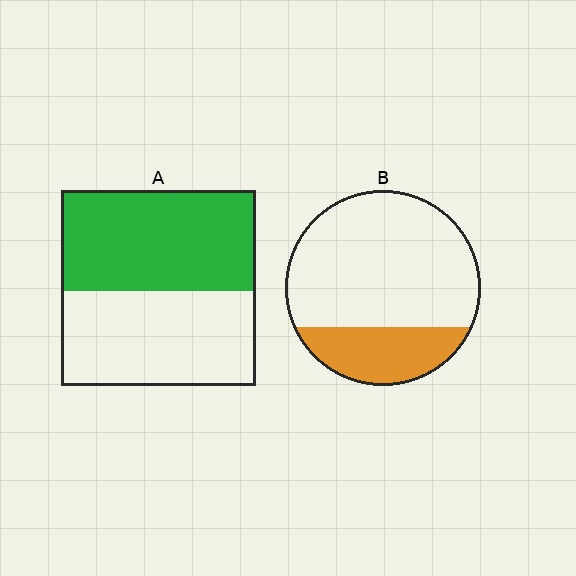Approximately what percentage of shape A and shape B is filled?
A is approximately 50% and B is approximately 25%.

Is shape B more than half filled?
No.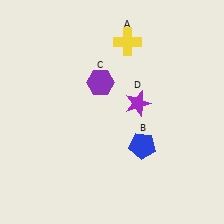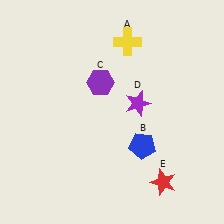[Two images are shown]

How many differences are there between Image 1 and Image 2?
There is 1 difference between the two images.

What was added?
A red star (E) was added in Image 2.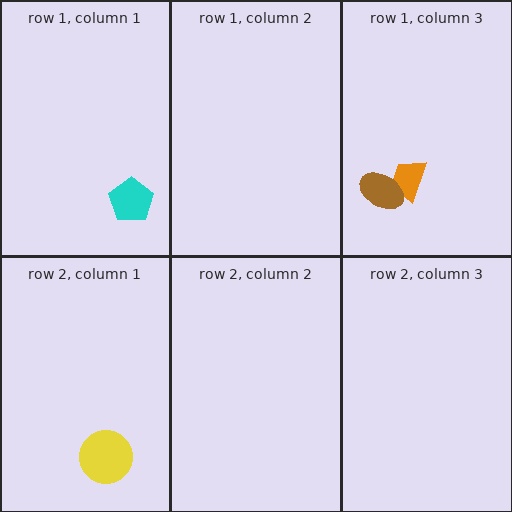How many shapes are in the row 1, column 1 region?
1.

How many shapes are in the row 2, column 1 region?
1.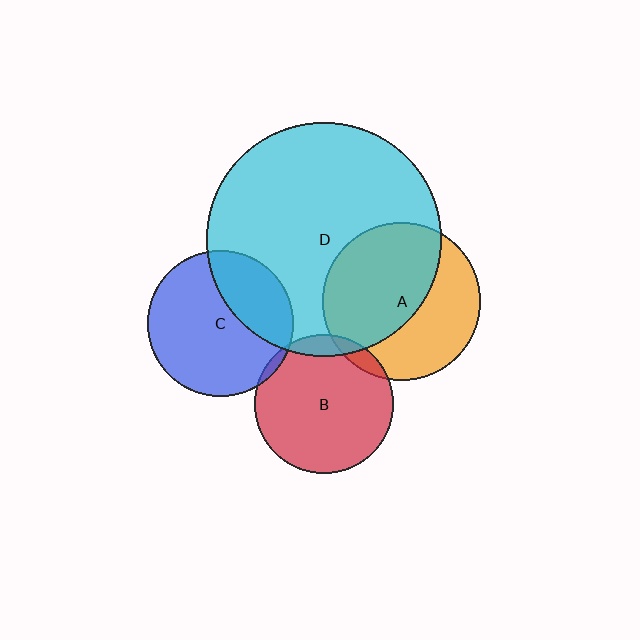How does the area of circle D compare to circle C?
Approximately 2.6 times.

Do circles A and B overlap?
Yes.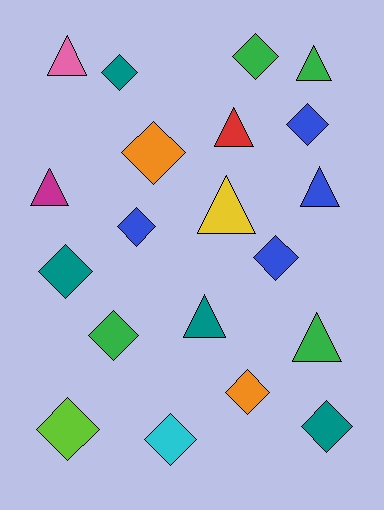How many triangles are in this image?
There are 8 triangles.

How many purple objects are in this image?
There are no purple objects.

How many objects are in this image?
There are 20 objects.